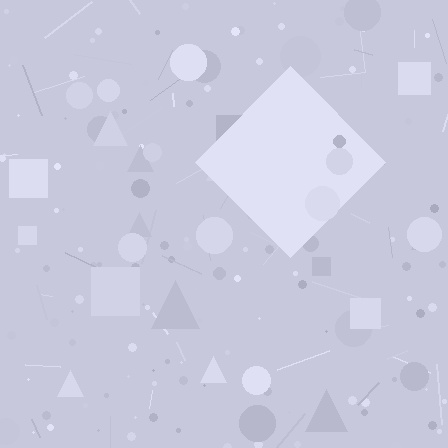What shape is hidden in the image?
A diamond is hidden in the image.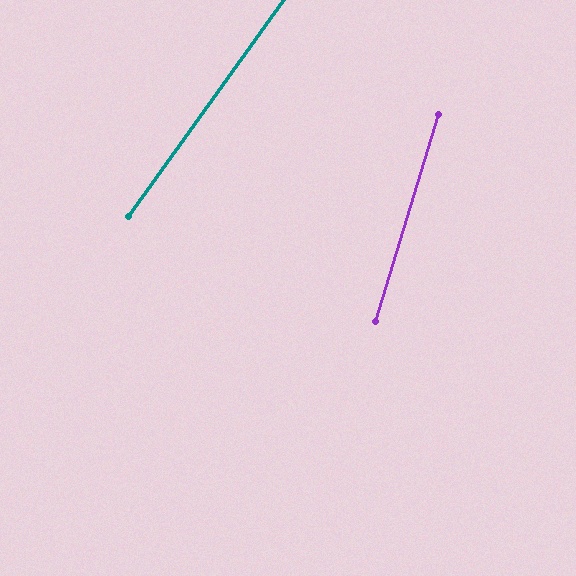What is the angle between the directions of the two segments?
Approximately 19 degrees.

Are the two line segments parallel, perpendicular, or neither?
Neither parallel nor perpendicular — they differ by about 19°.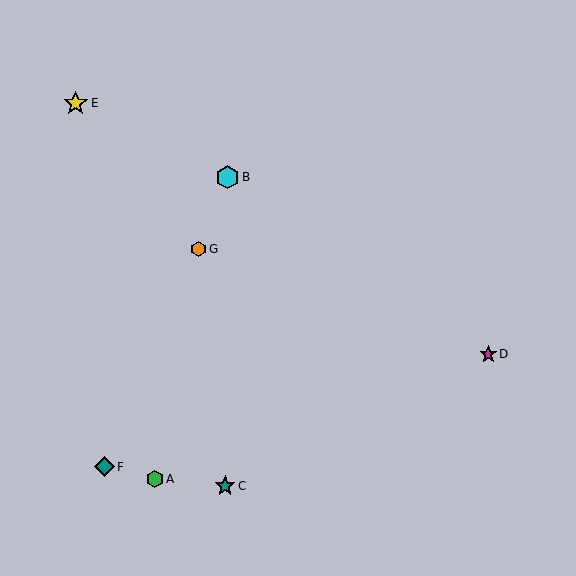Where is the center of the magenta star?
The center of the magenta star is at (488, 354).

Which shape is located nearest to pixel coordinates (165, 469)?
The green hexagon (labeled A) at (155, 479) is nearest to that location.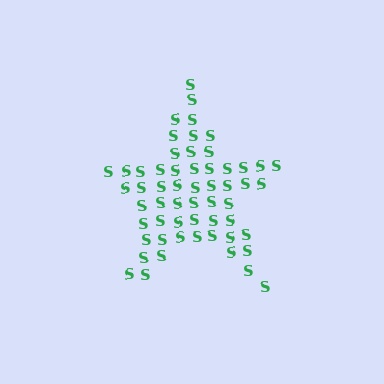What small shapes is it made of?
It is made of small letter S's.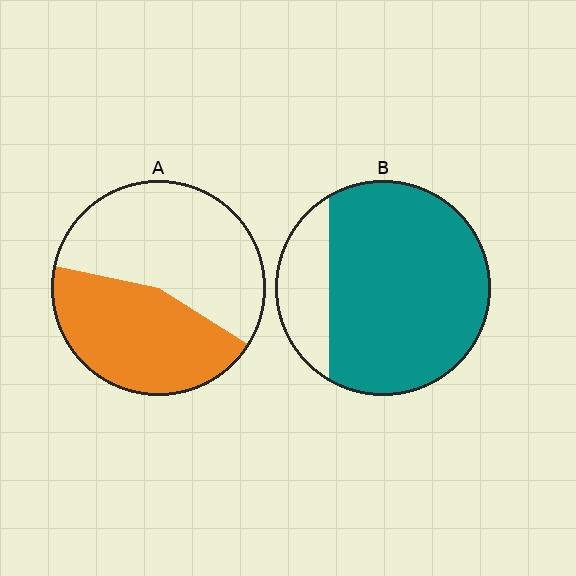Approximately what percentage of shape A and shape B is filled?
A is approximately 45% and B is approximately 80%.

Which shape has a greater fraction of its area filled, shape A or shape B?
Shape B.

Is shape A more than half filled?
No.